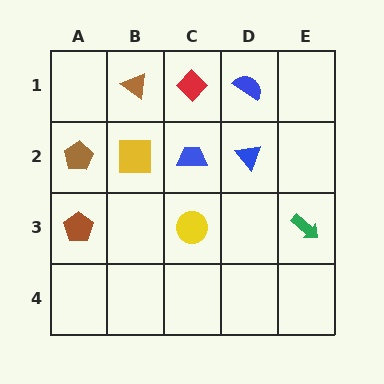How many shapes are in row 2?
4 shapes.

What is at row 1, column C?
A red diamond.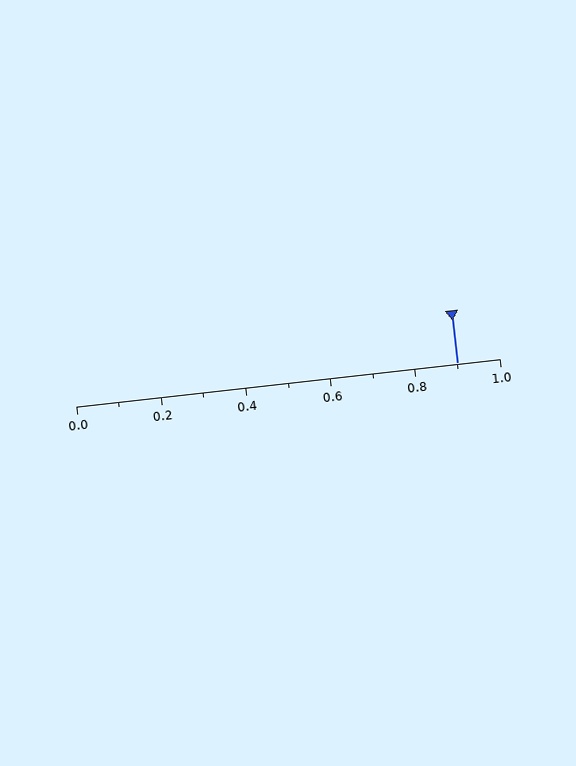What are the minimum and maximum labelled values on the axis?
The axis runs from 0.0 to 1.0.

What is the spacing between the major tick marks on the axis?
The major ticks are spaced 0.2 apart.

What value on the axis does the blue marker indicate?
The marker indicates approximately 0.9.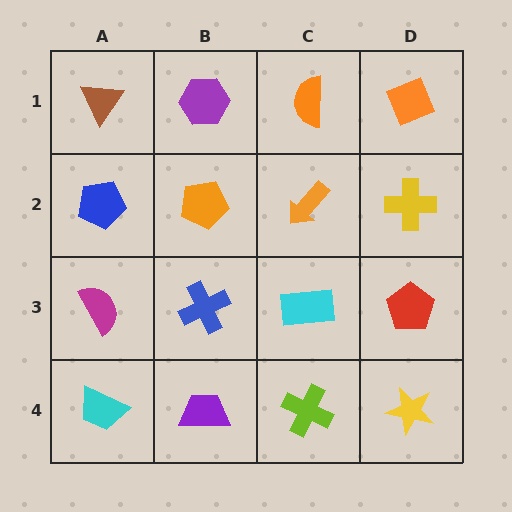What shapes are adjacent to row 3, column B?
An orange pentagon (row 2, column B), a purple trapezoid (row 4, column B), a magenta semicircle (row 3, column A), a cyan rectangle (row 3, column C).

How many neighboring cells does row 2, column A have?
3.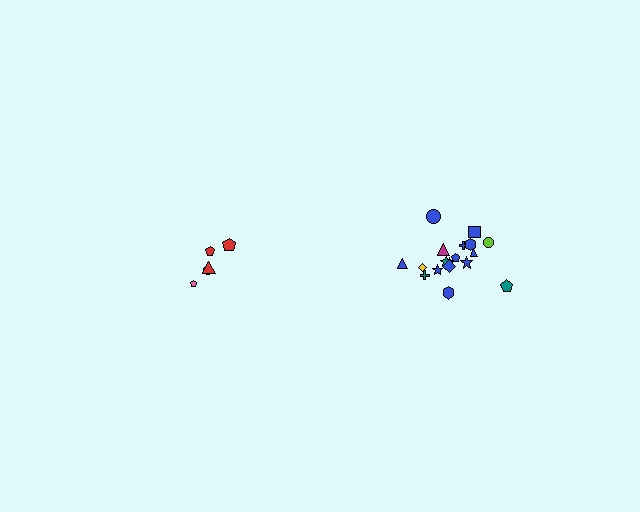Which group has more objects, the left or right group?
The right group.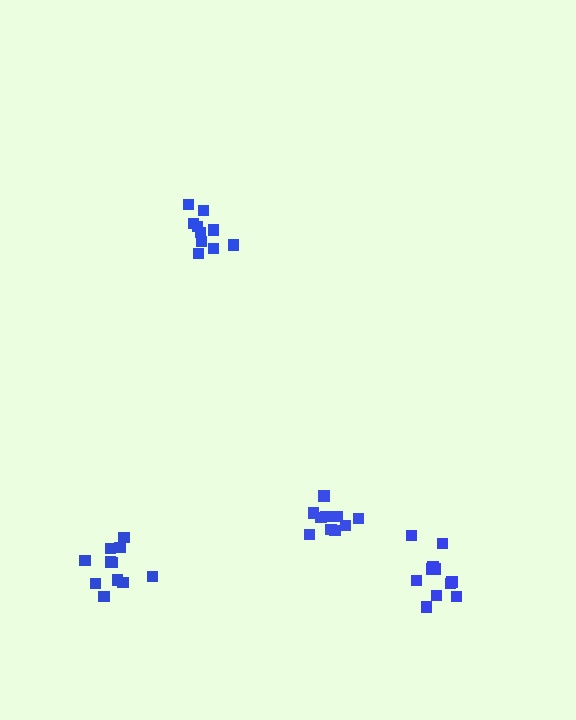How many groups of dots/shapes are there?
There are 4 groups.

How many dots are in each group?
Group 1: 11 dots, Group 2: 10 dots, Group 3: 10 dots, Group 4: 12 dots (43 total).